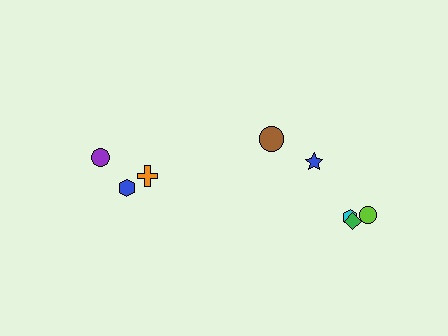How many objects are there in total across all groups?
There are 8 objects.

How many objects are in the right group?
There are 5 objects.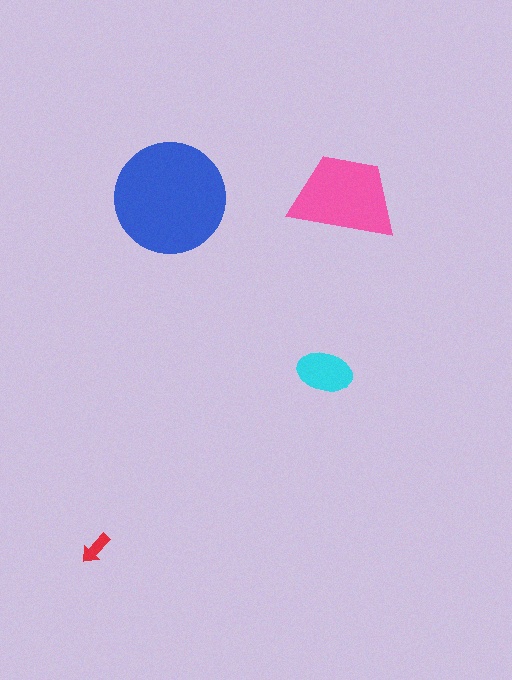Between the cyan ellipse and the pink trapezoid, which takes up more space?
The pink trapezoid.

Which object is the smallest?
The red arrow.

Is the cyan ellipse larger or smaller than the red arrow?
Larger.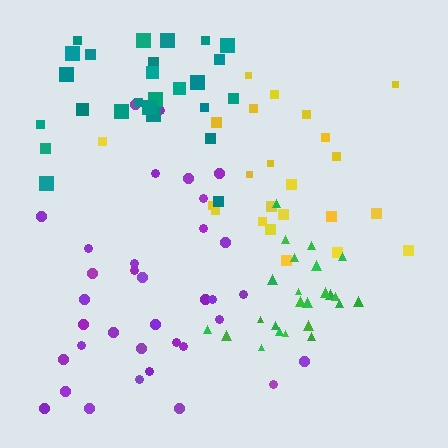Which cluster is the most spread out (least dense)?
Yellow.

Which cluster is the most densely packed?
Green.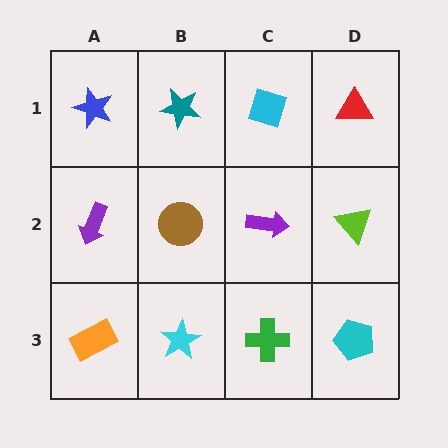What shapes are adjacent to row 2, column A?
A blue star (row 1, column A), an orange rectangle (row 3, column A), a brown circle (row 2, column B).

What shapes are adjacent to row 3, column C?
A purple arrow (row 2, column C), a cyan star (row 3, column B), a cyan pentagon (row 3, column D).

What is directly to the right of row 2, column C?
A lime triangle.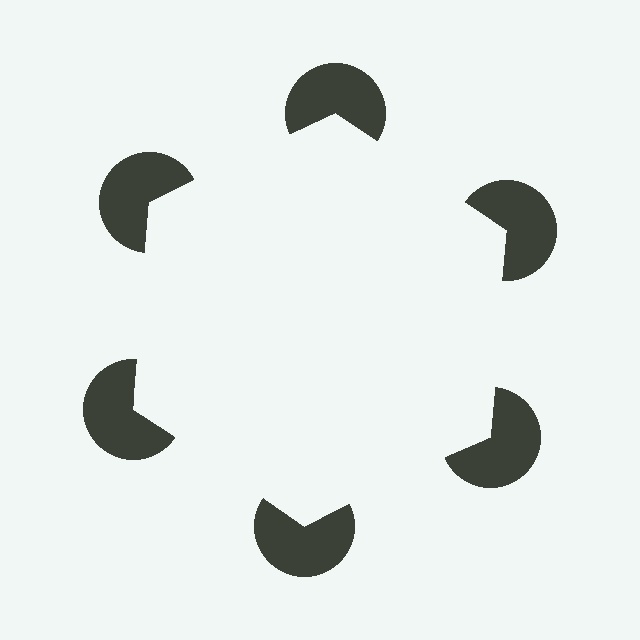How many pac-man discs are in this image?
There are 6 — one at each vertex of the illusory hexagon.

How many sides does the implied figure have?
6 sides.